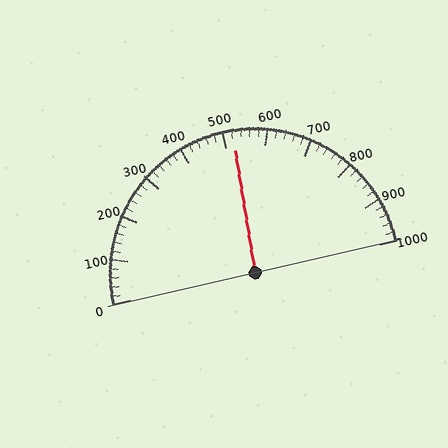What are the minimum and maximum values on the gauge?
The gauge ranges from 0 to 1000.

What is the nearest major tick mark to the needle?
The nearest major tick mark is 500.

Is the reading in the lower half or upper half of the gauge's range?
The reading is in the upper half of the range (0 to 1000).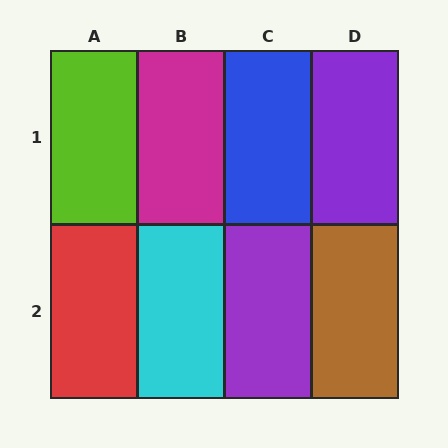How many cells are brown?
1 cell is brown.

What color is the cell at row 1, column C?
Blue.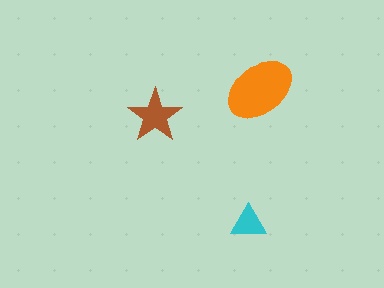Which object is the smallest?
The cyan triangle.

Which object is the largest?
The orange ellipse.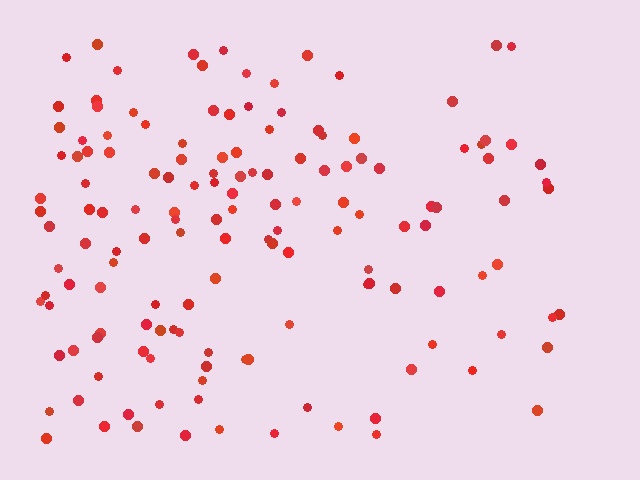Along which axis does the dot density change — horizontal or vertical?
Horizontal.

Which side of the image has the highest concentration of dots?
The left.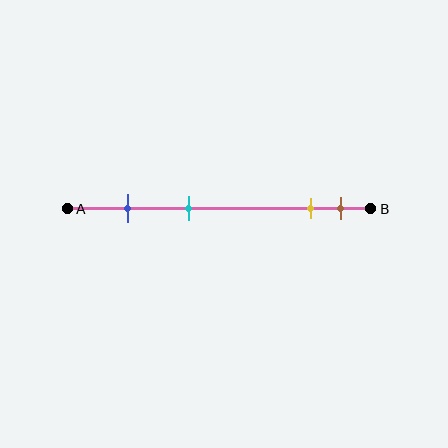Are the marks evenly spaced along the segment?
No, the marks are not evenly spaced.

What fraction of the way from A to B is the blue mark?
The blue mark is approximately 20% (0.2) of the way from A to B.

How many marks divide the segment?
There are 4 marks dividing the segment.